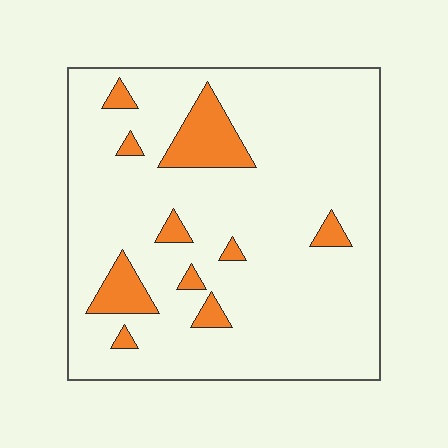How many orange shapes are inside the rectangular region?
10.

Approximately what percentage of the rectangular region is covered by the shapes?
Approximately 10%.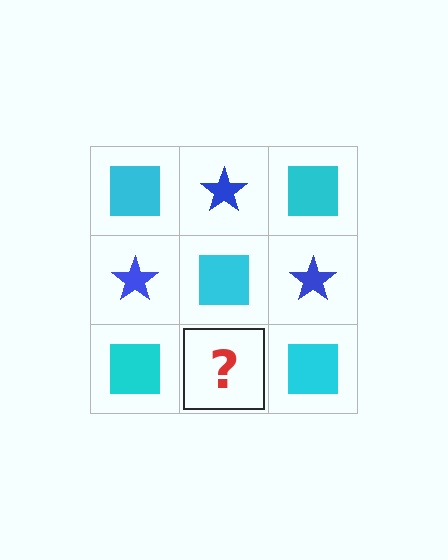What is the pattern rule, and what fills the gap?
The rule is that it alternates cyan square and blue star in a checkerboard pattern. The gap should be filled with a blue star.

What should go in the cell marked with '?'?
The missing cell should contain a blue star.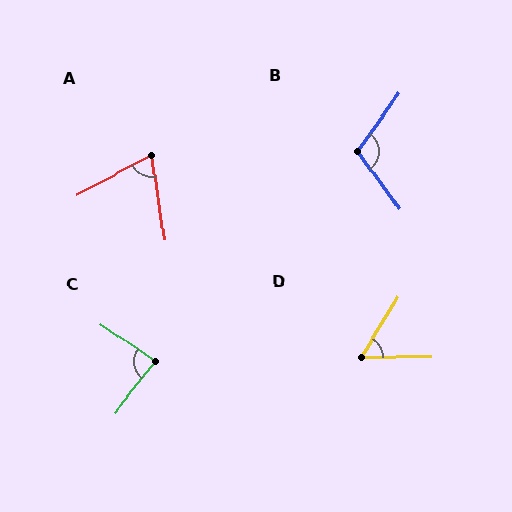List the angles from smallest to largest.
D (58°), A (70°), C (86°), B (108°).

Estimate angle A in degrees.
Approximately 70 degrees.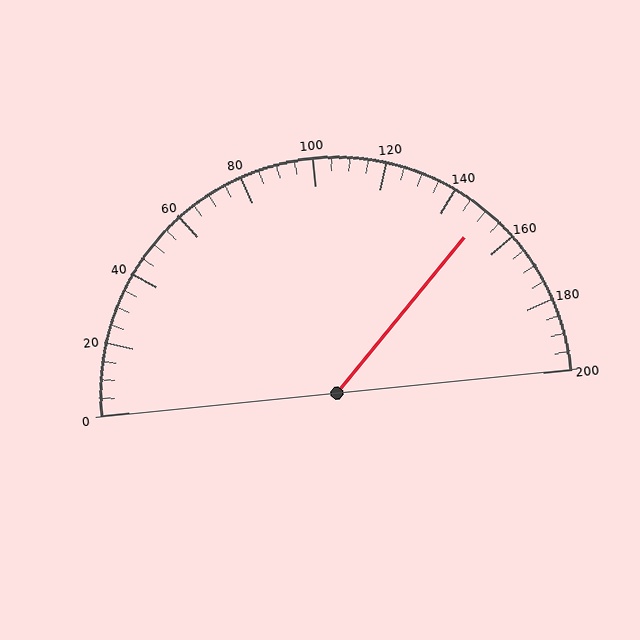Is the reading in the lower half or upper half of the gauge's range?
The reading is in the upper half of the range (0 to 200).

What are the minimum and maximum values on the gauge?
The gauge ranges from 0 to 200.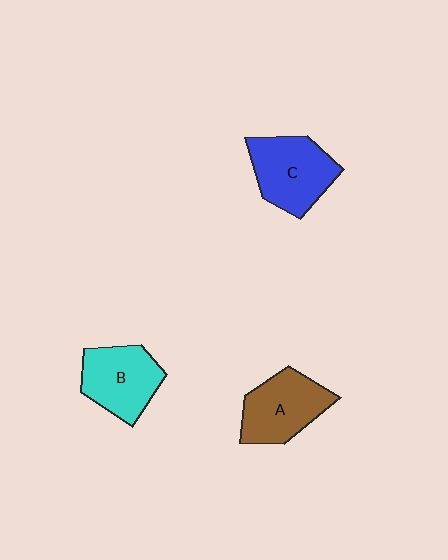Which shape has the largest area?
Shape C (blue).